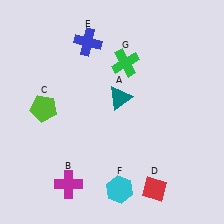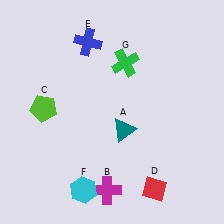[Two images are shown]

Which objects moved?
The objects that moved are: the teal triangle (A), the magenta cross (B), the cyan hexagon (F).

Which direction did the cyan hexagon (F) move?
The cyan hexagon (F) moved left.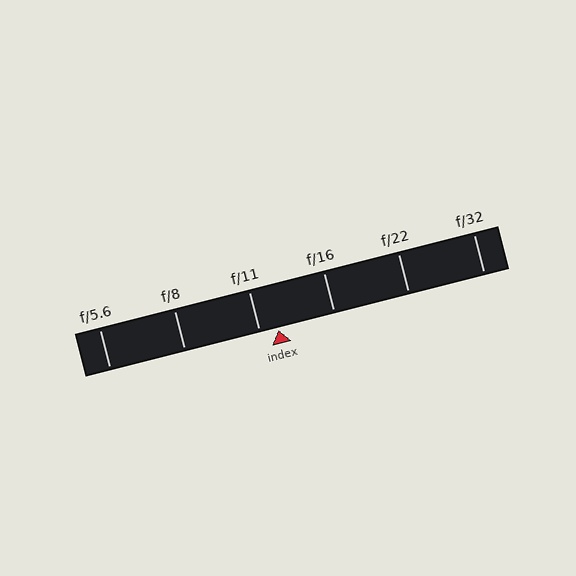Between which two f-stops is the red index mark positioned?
The index mark is between f/11 and f/16.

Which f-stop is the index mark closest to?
The index mark is closest to f/11.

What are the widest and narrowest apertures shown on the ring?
The widest aperture shown is f/5.6 and the narrowest is f/32.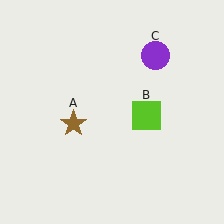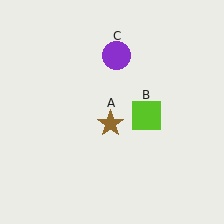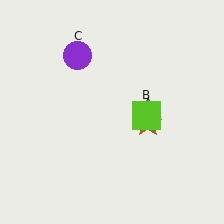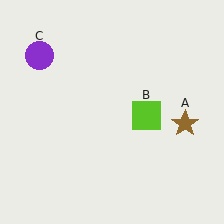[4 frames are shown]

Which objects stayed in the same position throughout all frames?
Lime square (object B) remained stationary.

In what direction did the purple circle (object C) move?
The purple circle (object C) moved left.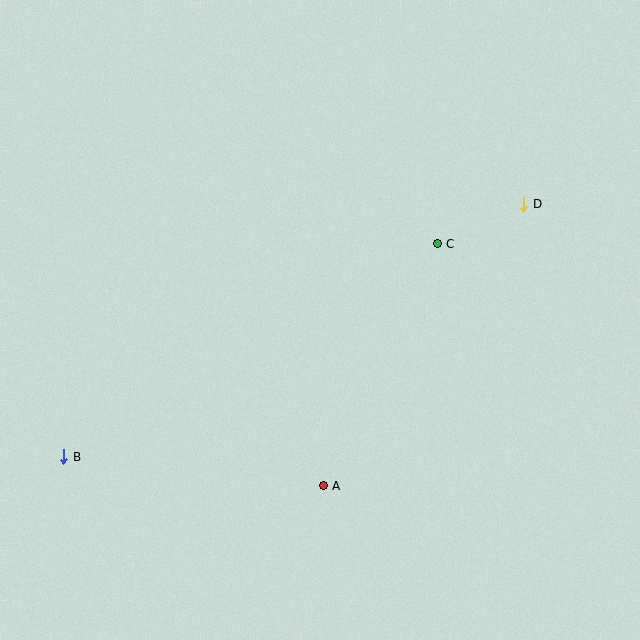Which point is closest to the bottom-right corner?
Point A is closest to the bottom-right corner.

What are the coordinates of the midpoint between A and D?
The midpoint between A and D is at (424, 345).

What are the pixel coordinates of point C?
Point C is at (437, 244).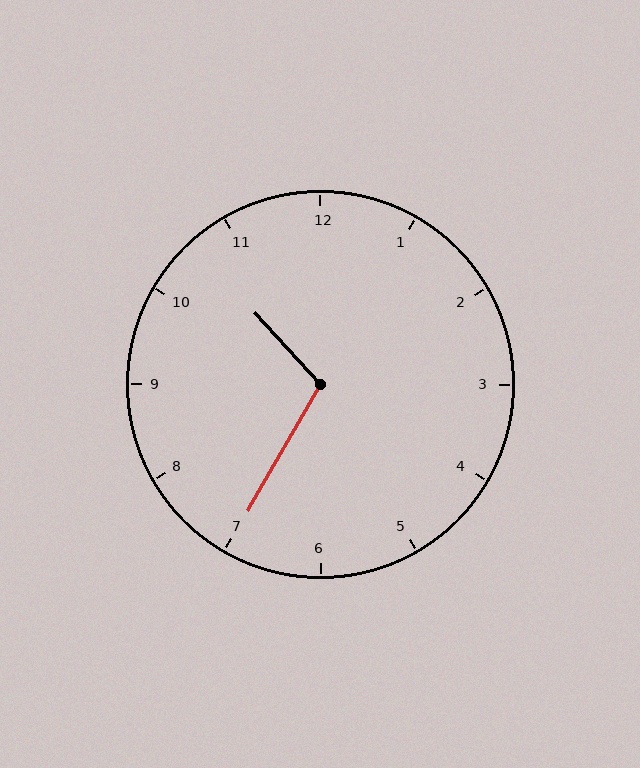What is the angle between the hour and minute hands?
Approximately 108 degrees.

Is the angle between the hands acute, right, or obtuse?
It is obtuse.